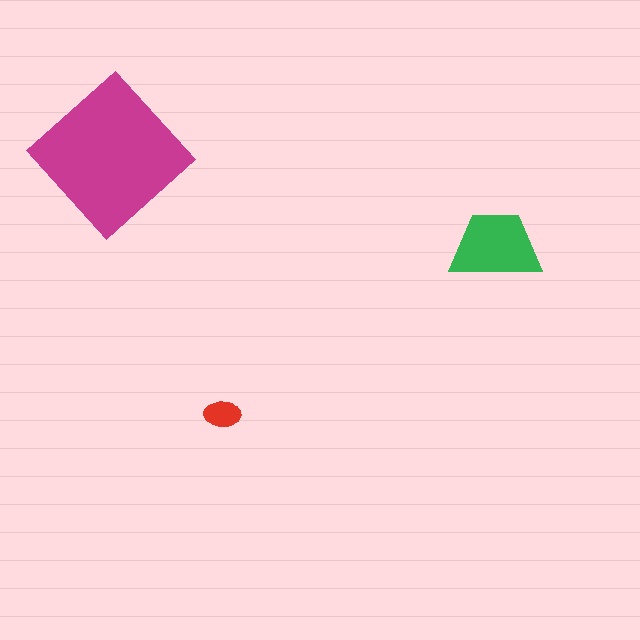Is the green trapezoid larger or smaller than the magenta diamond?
Smaller.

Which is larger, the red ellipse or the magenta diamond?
The magenta diamond.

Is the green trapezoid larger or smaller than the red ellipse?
Larger.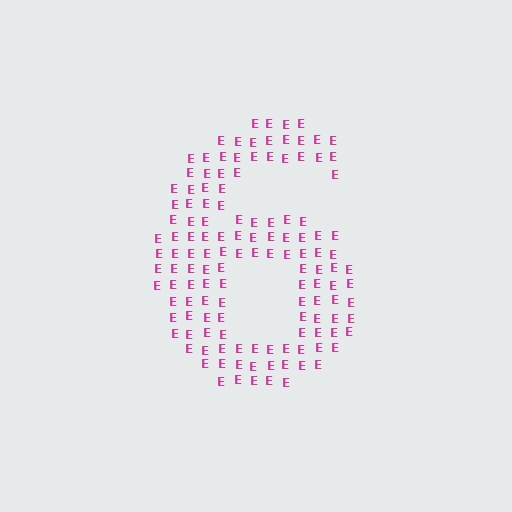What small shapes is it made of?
It is made of small letter E's.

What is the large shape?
The large shape is the digit 6.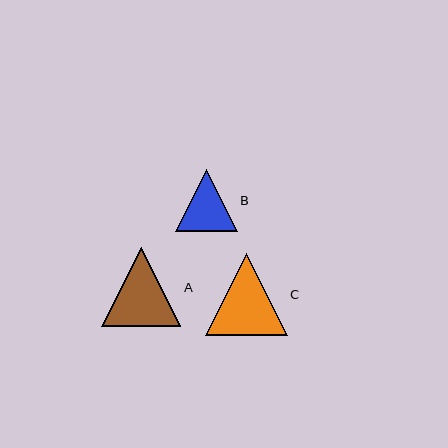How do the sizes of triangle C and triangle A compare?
Triangle C and triangle A are approximately the same size.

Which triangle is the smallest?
Triangle B is the smallest with a size of approximately 61 pixels.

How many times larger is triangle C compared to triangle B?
Triangle C is approximately 1.3 times the size of triangle B.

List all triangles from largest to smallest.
From largest to smallest: C, A, B.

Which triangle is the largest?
Triangle C is the largest with a size of approximately 82 pixels.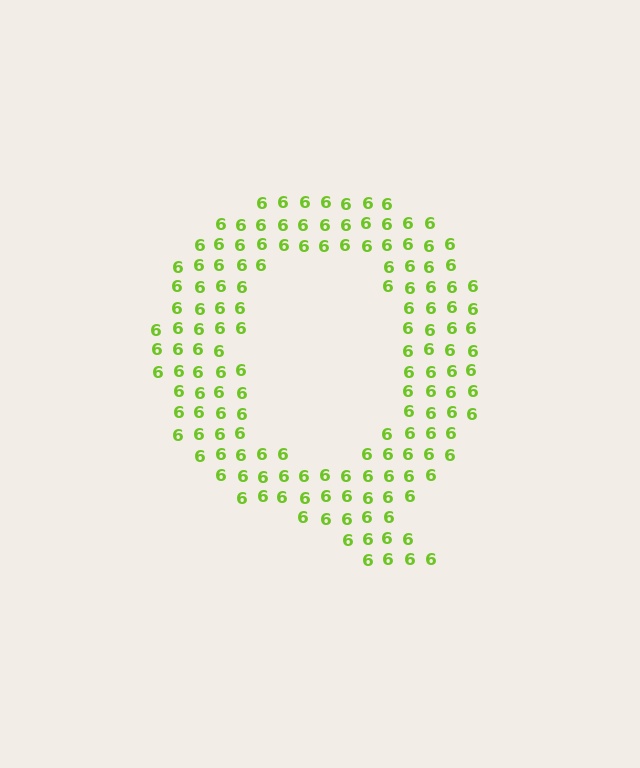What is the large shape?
The large shape is the letter Q.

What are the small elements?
The small elements are digit 6's.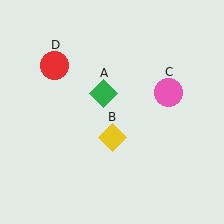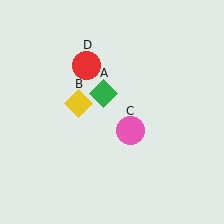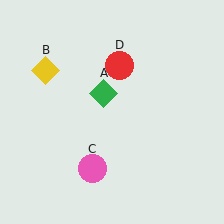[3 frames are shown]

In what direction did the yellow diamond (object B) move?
The yellow diamond (object B) moved up and to the left.